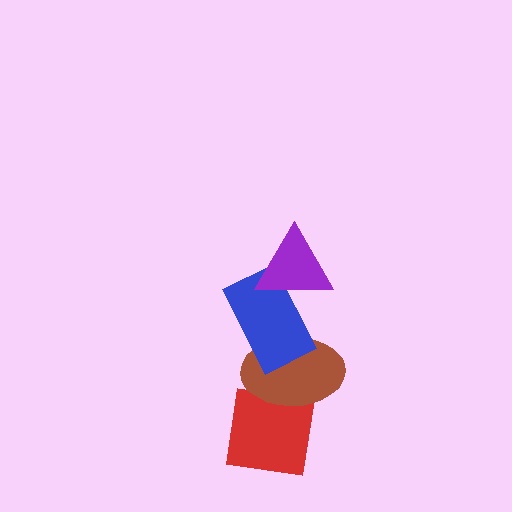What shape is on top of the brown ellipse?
The blue rectangle is on top of the brown ellipse.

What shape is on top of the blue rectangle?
The purple triangle is on top of the blue rectangle.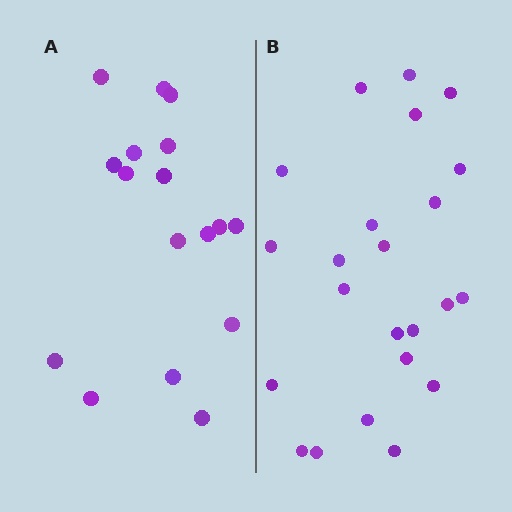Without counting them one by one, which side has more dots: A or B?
Region B (the right region) has more dots.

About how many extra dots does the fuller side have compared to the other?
Region B has about 6 more dots than region A.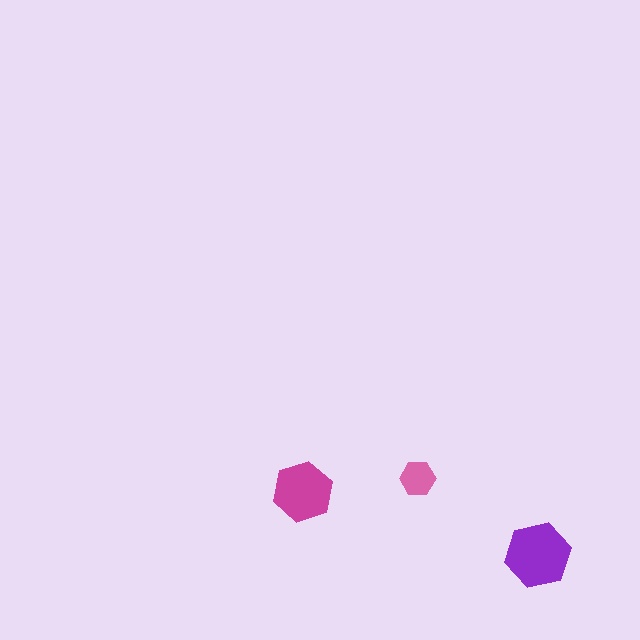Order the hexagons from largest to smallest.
the purple one, the magenta one, the pink one.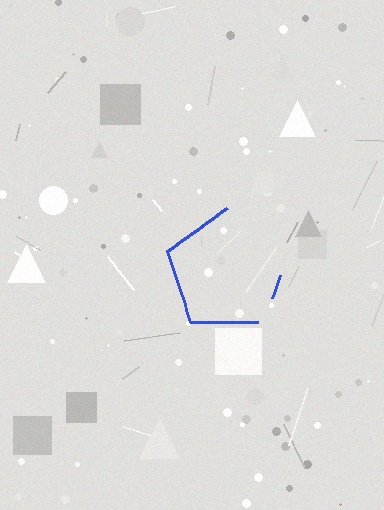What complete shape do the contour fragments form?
The contour fragments form a pentagon.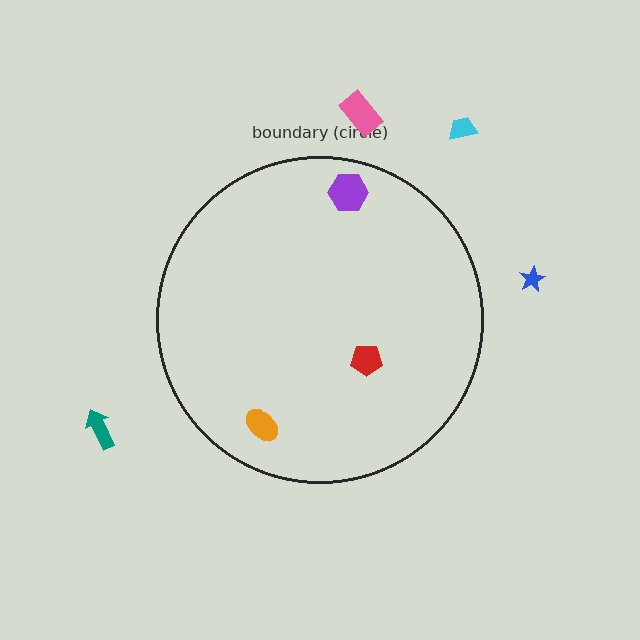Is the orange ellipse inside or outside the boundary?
Inside.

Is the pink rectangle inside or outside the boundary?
Outside.